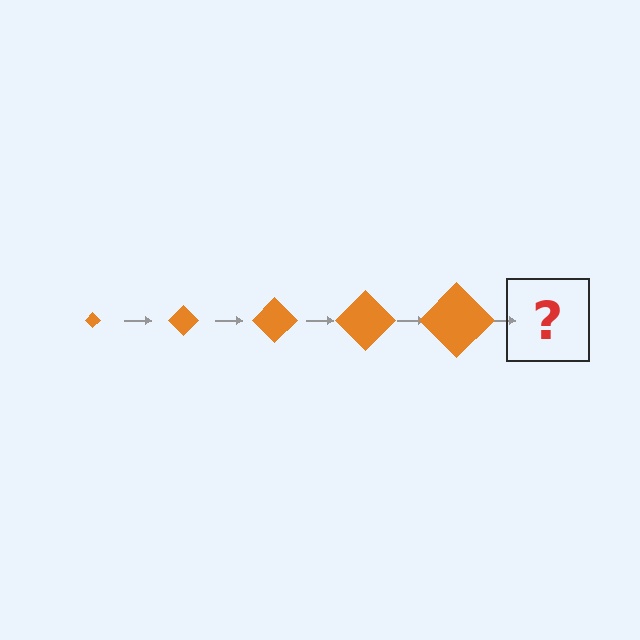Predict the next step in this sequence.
The next step is an orange diamond, larger than the previous one.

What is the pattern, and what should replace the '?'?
The pattern is that the diamond gets progressively larger each step. The '?' should be an orange diamond, larger than the previous one.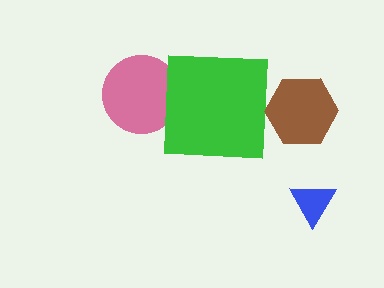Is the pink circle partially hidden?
Yes, it is partially covered by another shape.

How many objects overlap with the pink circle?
1 object overlaps with the pink circle.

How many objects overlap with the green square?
1 object overlaps with the green square.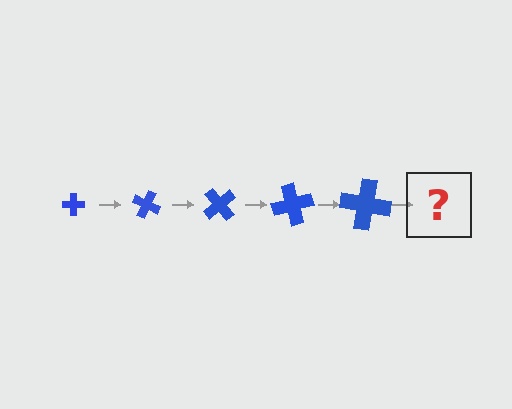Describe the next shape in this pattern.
It should be a cross, larger than the previous one and rotated 125 degrees from the start.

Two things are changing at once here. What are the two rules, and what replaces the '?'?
The two rules are that the cross grows larger each step and it rotates 25 degrees each step. The '?' should be a cross, larger than the previous one and rotated 125 degrees from the start.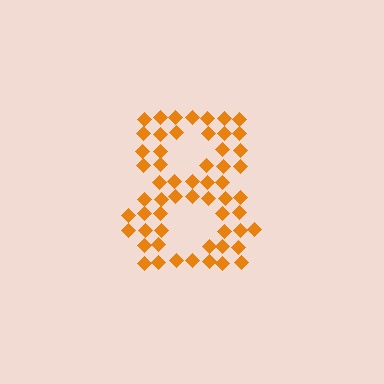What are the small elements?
The small elements are diamonds.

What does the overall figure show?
The overall figure shows the digit 8.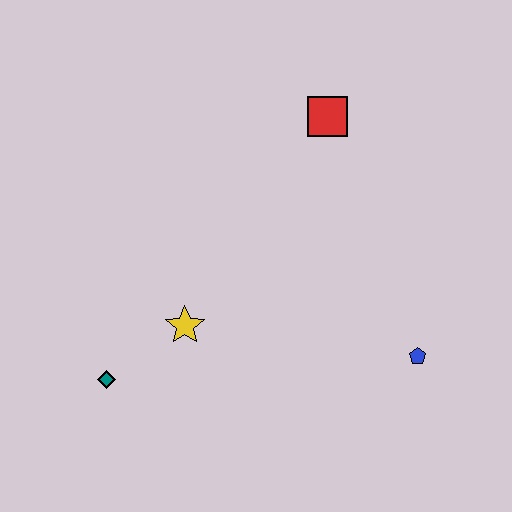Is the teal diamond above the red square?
No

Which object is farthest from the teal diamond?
The red square is farthest from the teal diamond.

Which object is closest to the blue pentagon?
The yellow star is closest to the blue pentagon.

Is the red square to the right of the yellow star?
Yes